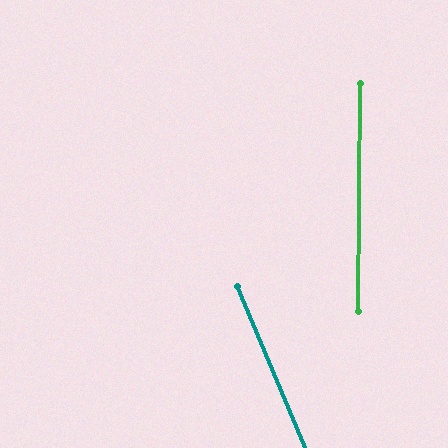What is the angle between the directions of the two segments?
Approximately 23 degrees.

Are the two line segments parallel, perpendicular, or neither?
Neither parallel nor perpendicular — they differ by about 23°.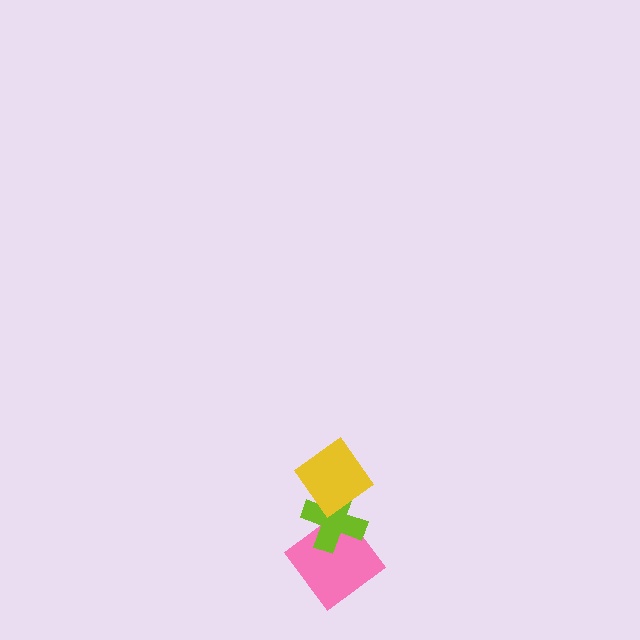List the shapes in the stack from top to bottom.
From top to bottom: the yellow diamond, the lime cross, the pink diamond.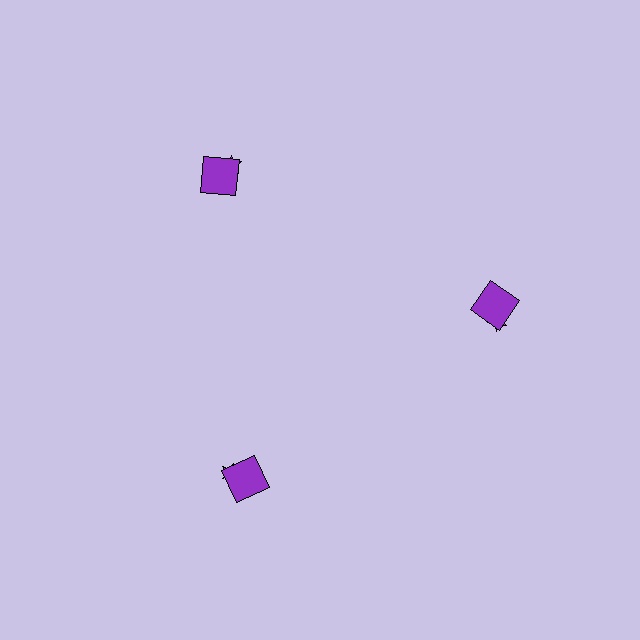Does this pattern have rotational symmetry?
Yes, this pattern has 3-fold rotational symmetry. It looks the same after rotating 120 degrees around the center.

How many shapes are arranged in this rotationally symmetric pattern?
There are 6 shapes, arranged in 3 groups of 2.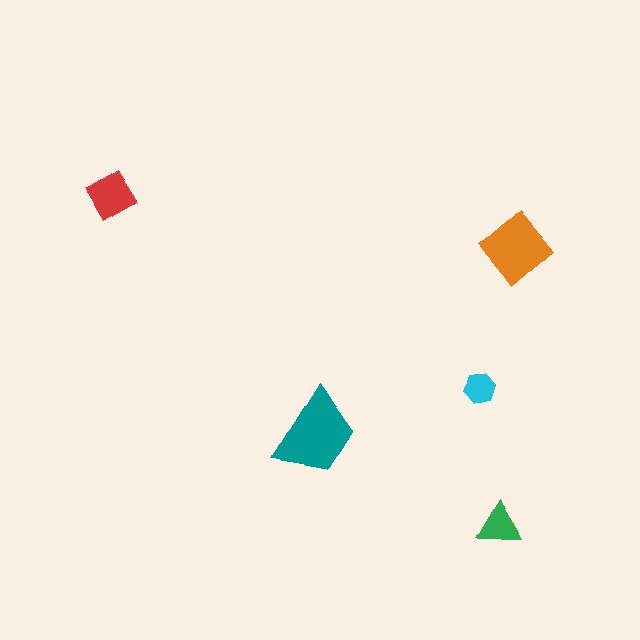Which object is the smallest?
The cyan hexagon.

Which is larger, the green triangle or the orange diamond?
The orange diamond.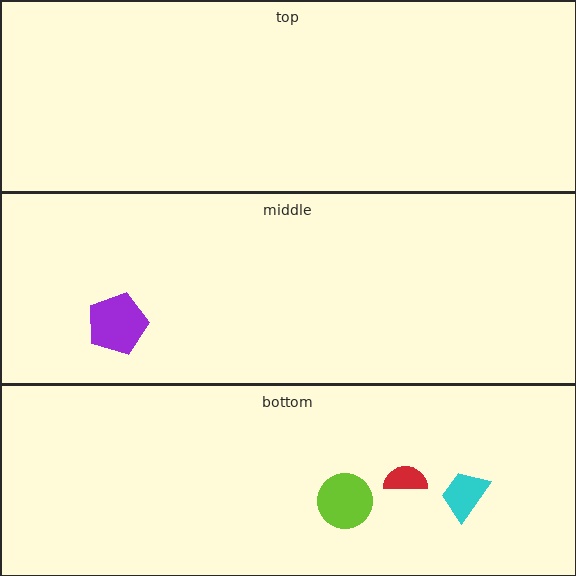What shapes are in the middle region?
The purple pentagon.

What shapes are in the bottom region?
The cyan trapezoid, the red semicircle, the lime circle.